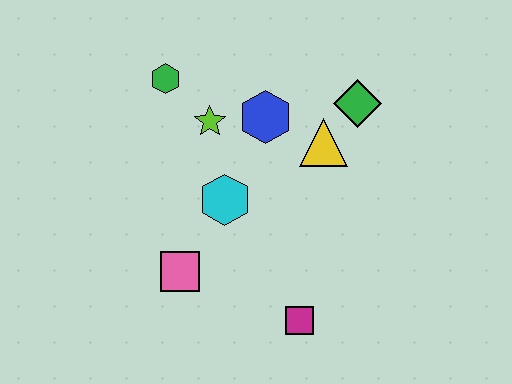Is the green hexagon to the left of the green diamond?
Yes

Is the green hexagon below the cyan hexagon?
No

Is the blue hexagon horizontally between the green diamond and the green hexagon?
Yes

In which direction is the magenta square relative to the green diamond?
The magenta square is below the green diamond.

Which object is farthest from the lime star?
The magenta square is farthest from the lime star.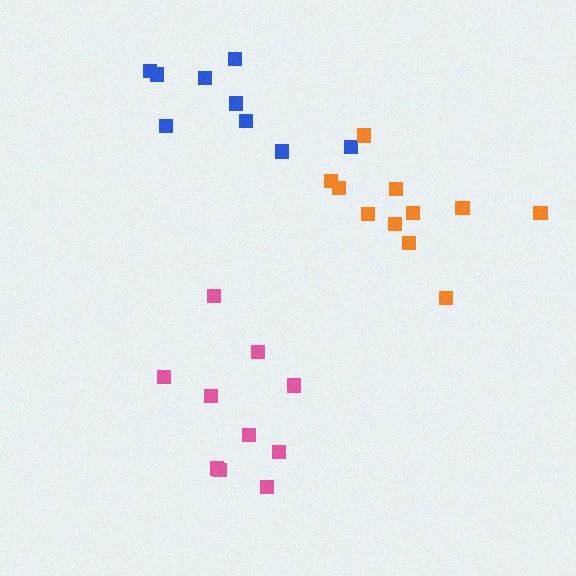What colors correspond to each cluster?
The clusters are colored: blue, orange, pink.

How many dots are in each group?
Group 1: 9 dots, Group 2: 11 dots, Group 3: 10 dots (30 total).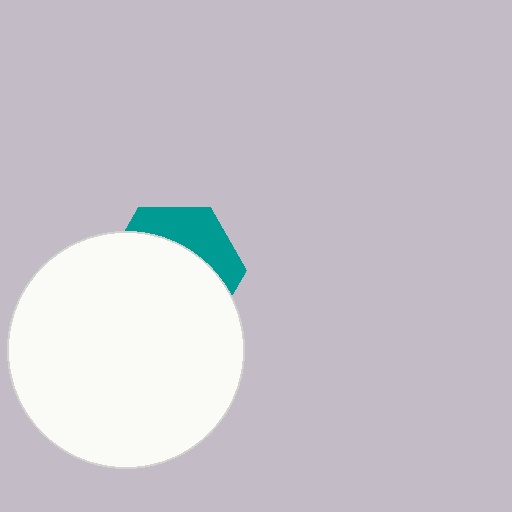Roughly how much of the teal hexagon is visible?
A small part of it is visible (roughly 32%).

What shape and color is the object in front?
The object in front is a white circle.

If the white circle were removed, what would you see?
You would see the complete teal hexagon.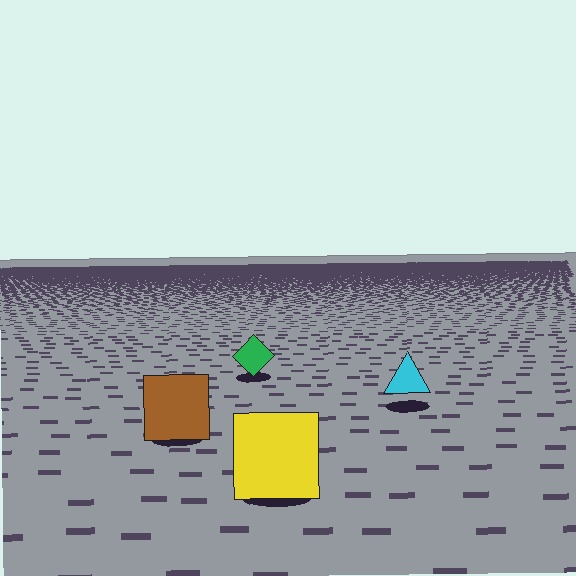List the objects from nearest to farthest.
From nearest to farthest: the yellow square, the brown square, the cyan triangle, the green diamond.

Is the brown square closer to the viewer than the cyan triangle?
Yes. The brown square is closer — you can tell from the texture gradient: the ground texture is coarser near it.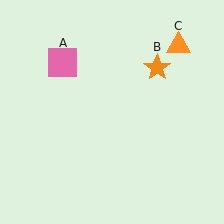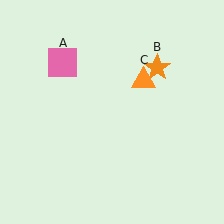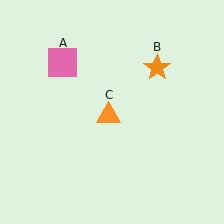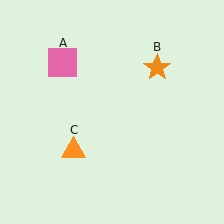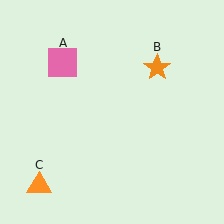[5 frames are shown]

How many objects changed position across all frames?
1 object changed position: orange triangle (object C).